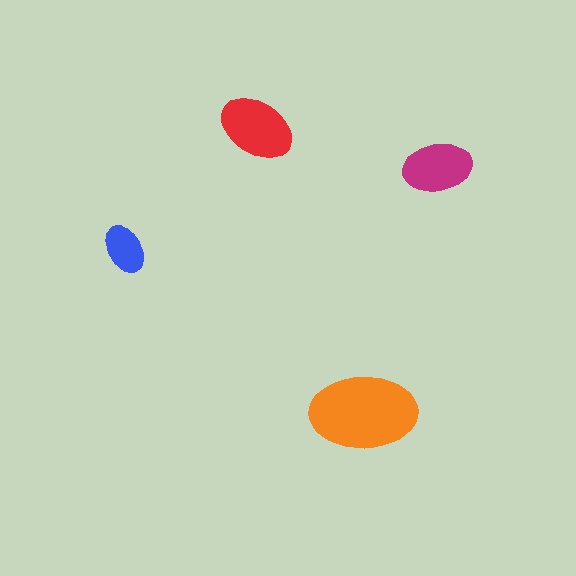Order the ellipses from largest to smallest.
the orange one, the red one, the magenta one, the blue one.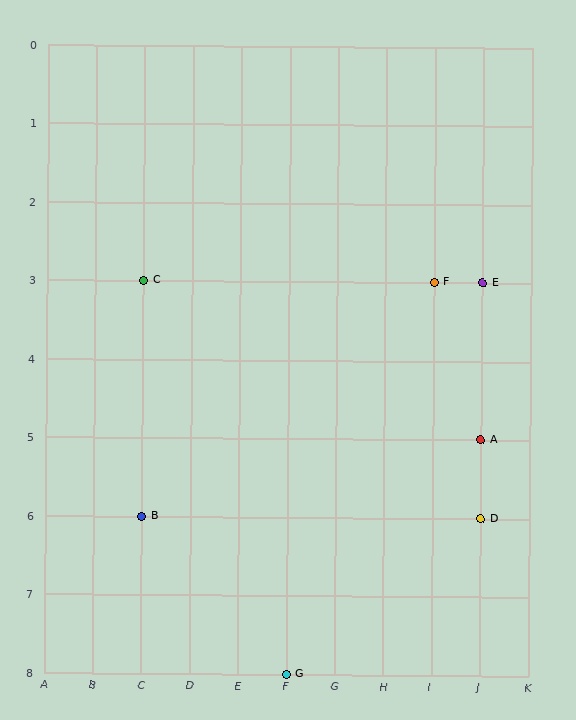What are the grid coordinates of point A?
Point A is at grid coordinates (J, 5).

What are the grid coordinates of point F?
Point F is at grid coordinates (I, 3).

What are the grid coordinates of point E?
Point E is at grid coordinates (J, 3).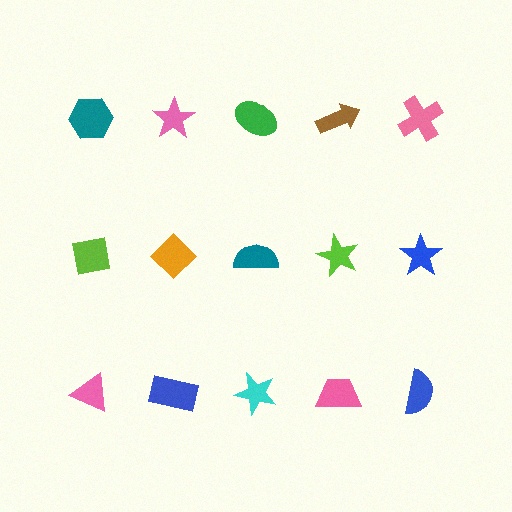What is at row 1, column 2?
A pink star.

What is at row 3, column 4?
A pink trapezoid.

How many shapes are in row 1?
5 shapes.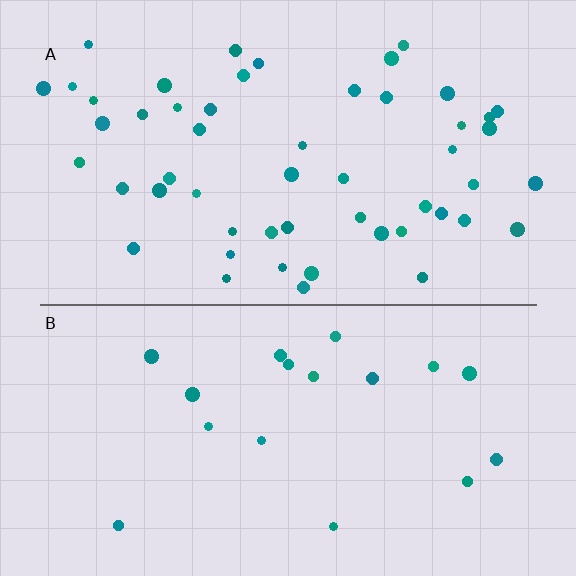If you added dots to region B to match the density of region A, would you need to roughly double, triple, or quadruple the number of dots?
Approximately triple.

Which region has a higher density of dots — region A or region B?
A (the top).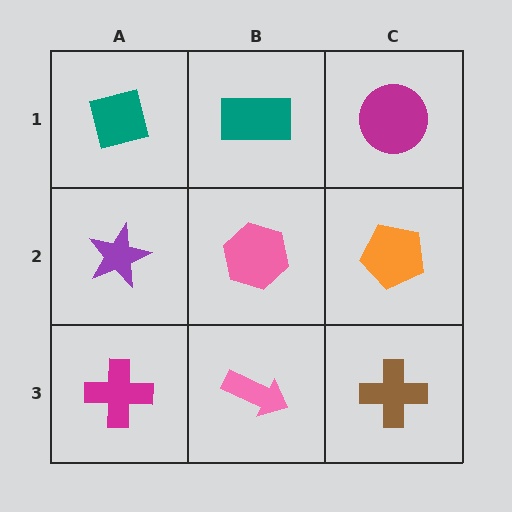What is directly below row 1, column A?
A purple star.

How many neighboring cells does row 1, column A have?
2.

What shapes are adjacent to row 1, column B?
A pink hexagon (row 2, column B), a teal square (row 1, column A), a magenta circle (row 1, column C).